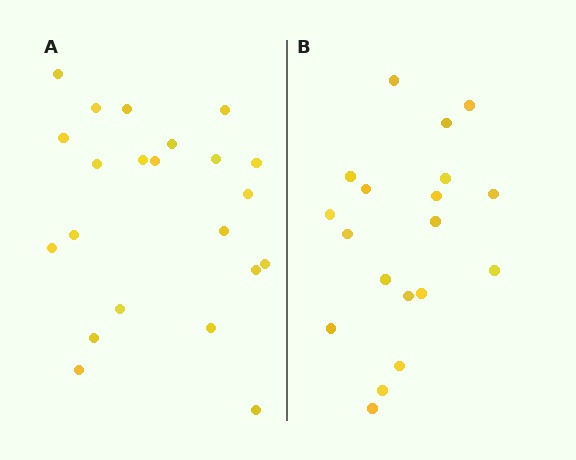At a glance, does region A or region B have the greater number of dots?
Region A (the left region) has more dots.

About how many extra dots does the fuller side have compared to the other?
Region A has just a few more — roughly 2 or 3 more dots than region B.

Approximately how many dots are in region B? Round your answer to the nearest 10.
About 20 dots. (The exact count is 19, which rounds to 20.)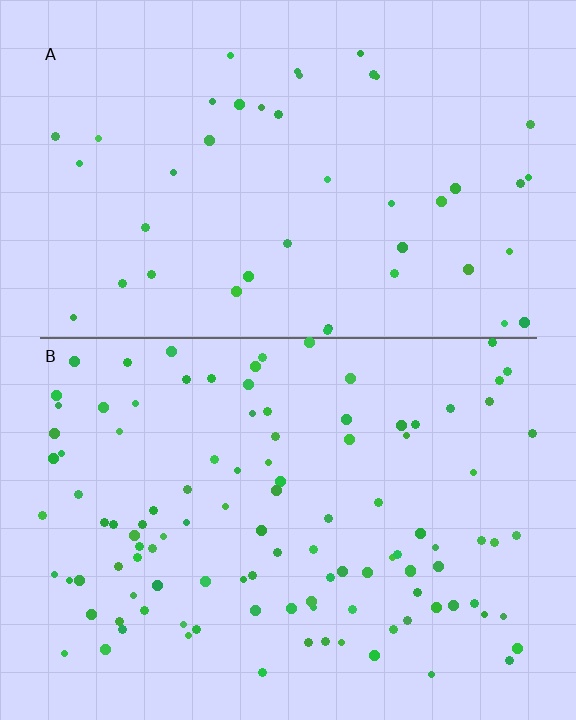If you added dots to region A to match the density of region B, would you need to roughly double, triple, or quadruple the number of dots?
Approximately triple.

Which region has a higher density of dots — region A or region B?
B (the bottom).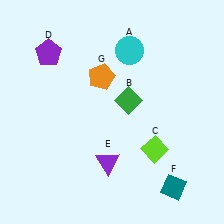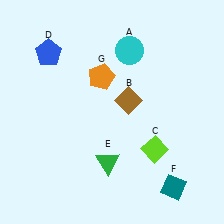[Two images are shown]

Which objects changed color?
B changed from green to brown. D changed from purple to blue. E changed from purple to green.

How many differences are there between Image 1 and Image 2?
There are 3 differences between the two images.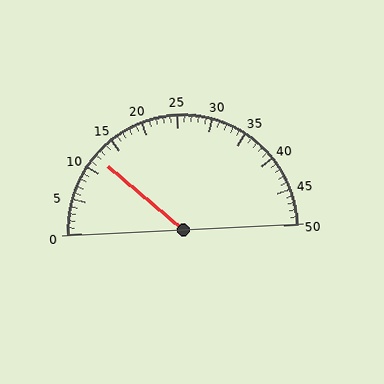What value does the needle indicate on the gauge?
The needle indicates approximately 12.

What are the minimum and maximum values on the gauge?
The gauge ranges from 0 to 50.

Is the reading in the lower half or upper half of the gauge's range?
The reading is in the lower half of the range (0 to 50).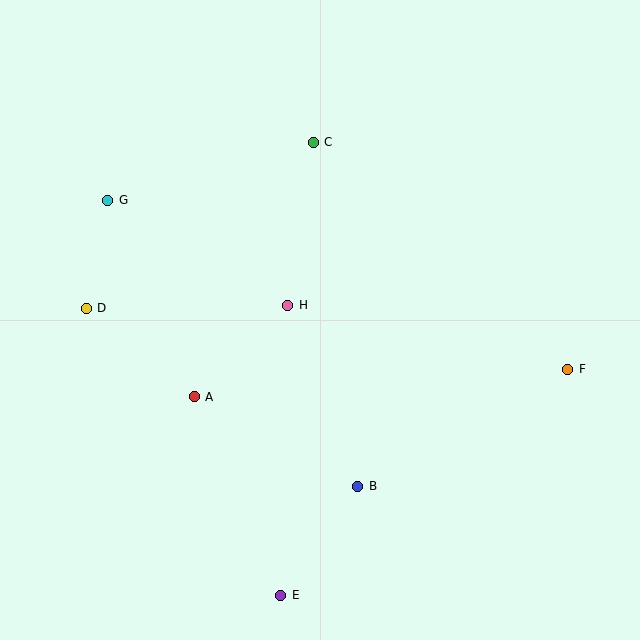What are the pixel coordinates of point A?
Point A is at (194, 397).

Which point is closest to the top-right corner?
Point C is closest to the top-right corner.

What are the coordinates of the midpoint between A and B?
The midpoint between A and B is at (276, 442).